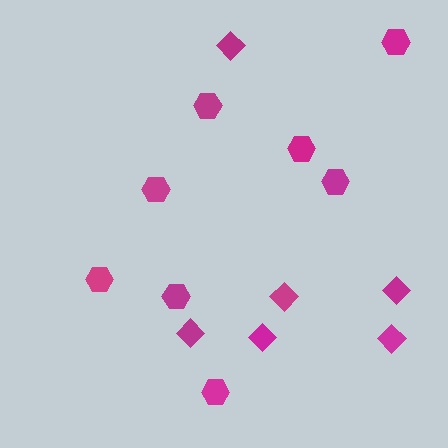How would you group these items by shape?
There are 2 groups: one group of hexagons (8) and one group of diamonds (6).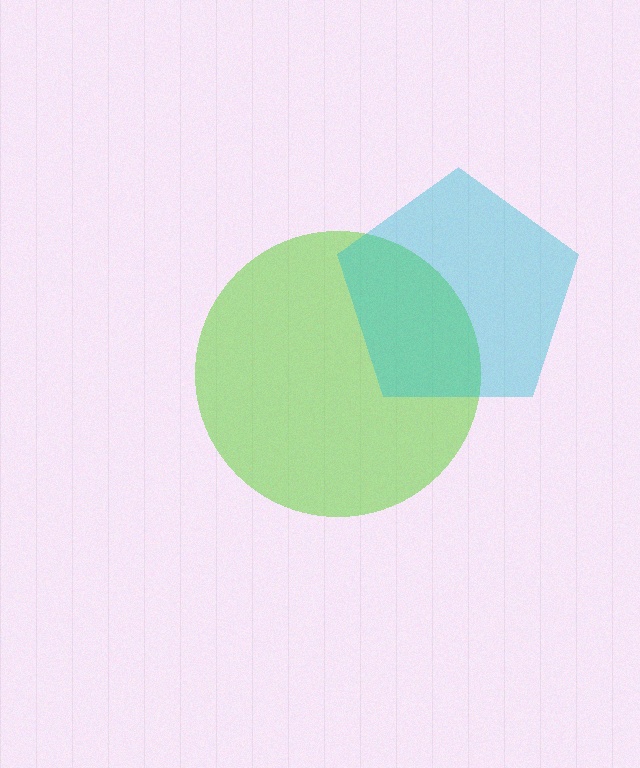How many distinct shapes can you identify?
There are 2 distinct shapes: a lime circle, a cyan pentagon.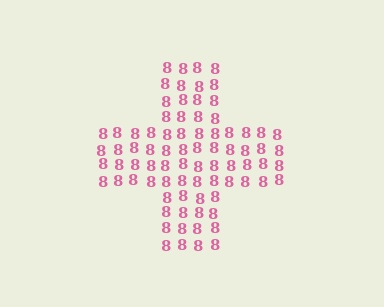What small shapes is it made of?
It is made of small digit 8's.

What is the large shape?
The large shape is a cross.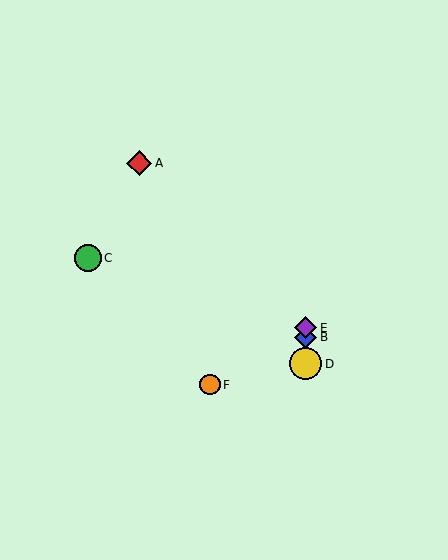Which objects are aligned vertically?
Objects B, D, E are aligned vertically.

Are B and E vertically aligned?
Yes, both are at x≈306.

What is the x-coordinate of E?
Object E is at x≈306.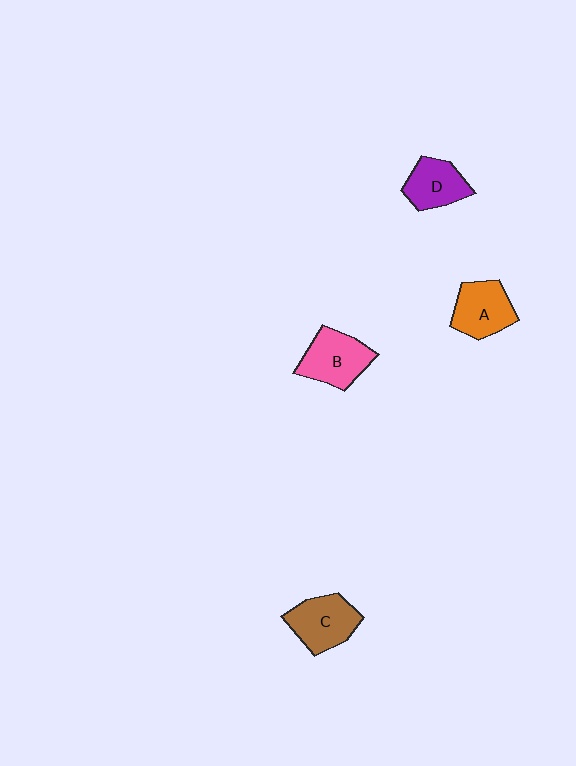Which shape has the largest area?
Shape B (pink).